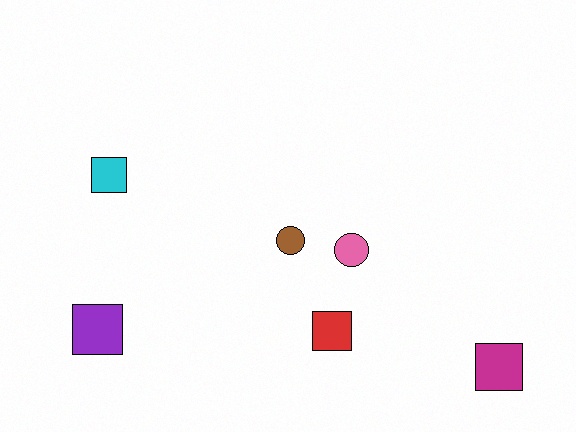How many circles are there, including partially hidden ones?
There are 2 circles.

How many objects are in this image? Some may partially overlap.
There are 6 objects.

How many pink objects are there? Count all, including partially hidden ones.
There is 1 pink object.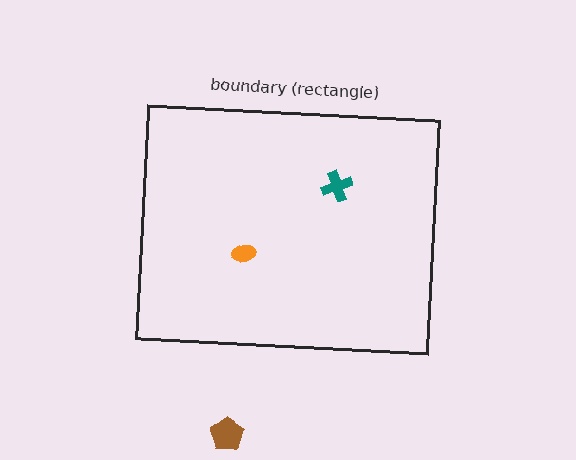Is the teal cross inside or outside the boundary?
Inside.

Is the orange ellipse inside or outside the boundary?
Inside.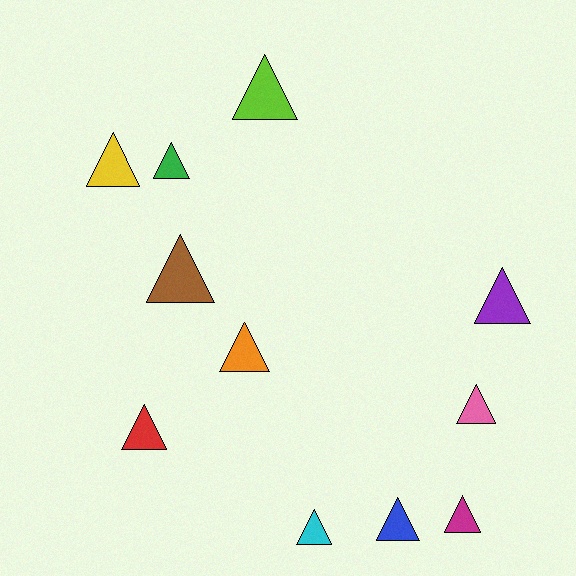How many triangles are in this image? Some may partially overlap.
There are 11 triangles.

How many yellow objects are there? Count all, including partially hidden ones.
There is 1 yellow object.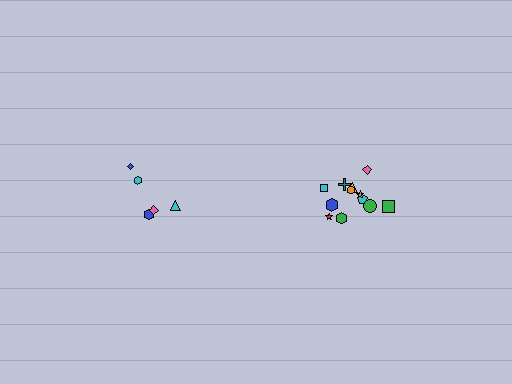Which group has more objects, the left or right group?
The right group.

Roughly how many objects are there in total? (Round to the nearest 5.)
Roughly 15 objects in total.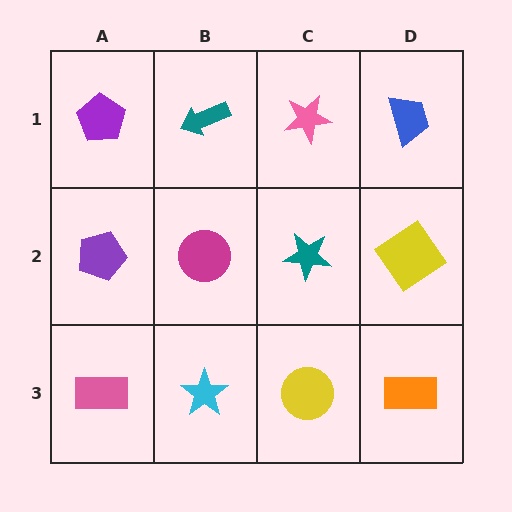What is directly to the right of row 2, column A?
A magenta circle.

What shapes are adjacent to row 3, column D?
A yellow diamond (row 2, column D), a yellow circle (row 3, column C).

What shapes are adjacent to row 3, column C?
A teal star (row 2, column C), a cyan star (row 3, column B), an orange rectangle (row 3, column D).